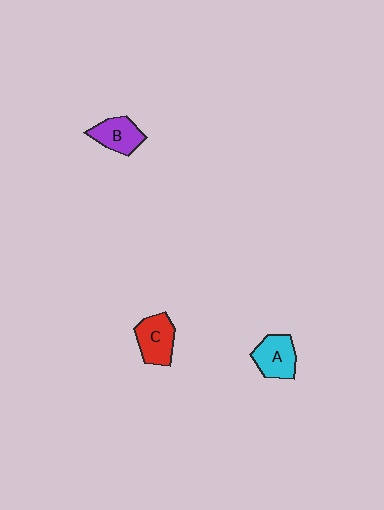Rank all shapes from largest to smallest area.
From largest to smallest: C (red), A (cyan), B (purple).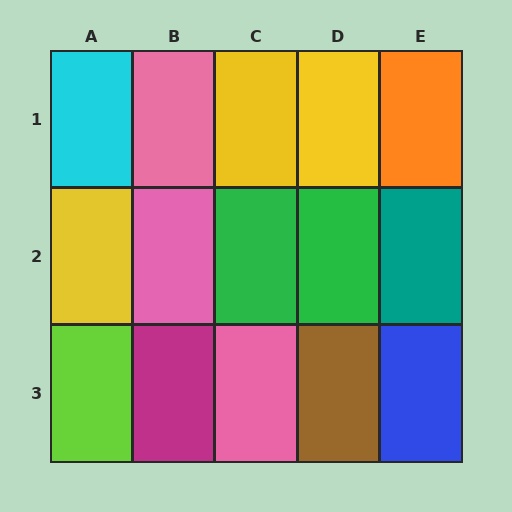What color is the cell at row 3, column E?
Blue.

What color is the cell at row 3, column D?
Brown.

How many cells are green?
2 cells are green.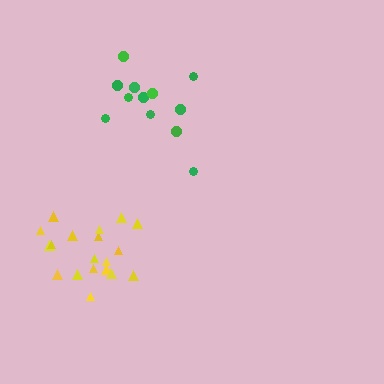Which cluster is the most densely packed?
Yellow.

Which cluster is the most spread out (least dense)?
Green.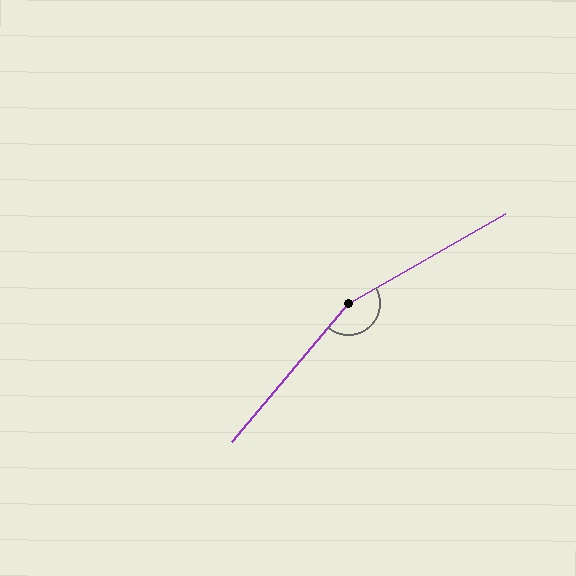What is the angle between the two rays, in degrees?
Approximately 160 degrees.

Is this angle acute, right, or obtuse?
It is obtuse.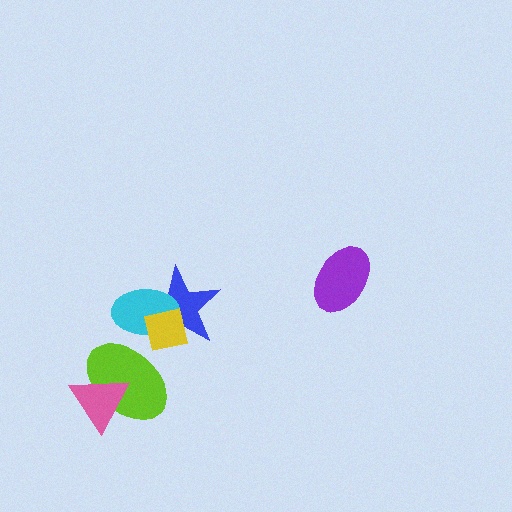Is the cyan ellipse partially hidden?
Yes, it is partially covered by another shape.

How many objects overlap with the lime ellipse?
2 objects overlap with the lime ellipse.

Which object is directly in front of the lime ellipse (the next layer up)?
The cyan ellipse is directly in front of the lime ellipse.